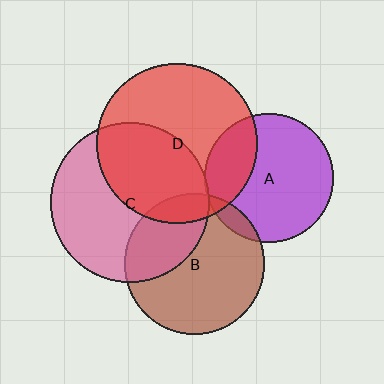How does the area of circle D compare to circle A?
Approximately 1.6 times.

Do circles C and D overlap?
Yes.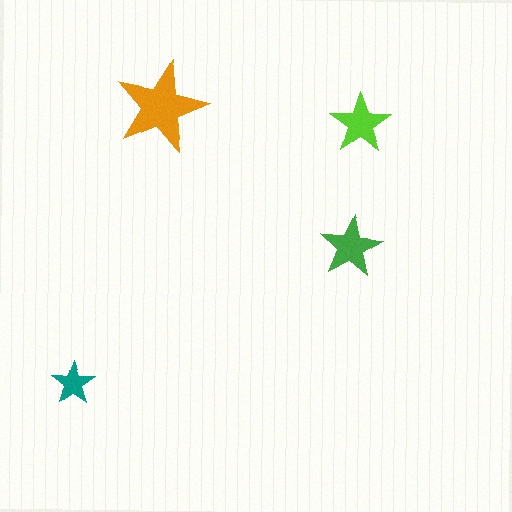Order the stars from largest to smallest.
the orange one, the green one, the lime one, the teal one.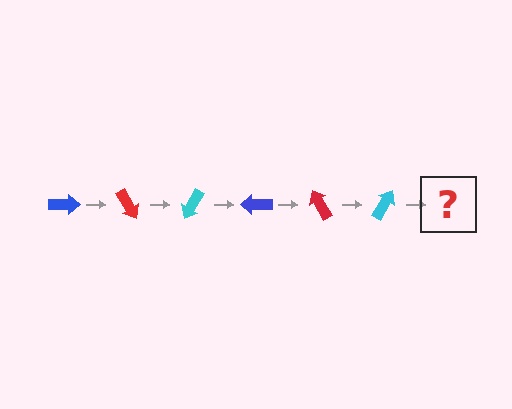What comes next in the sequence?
The next element should be a blue arrow, rotated 360 degrees from the start.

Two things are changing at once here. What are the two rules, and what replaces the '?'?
The two rules are that it rotates 60 degrees each step and the color cycles through blue, red, and cyan. The '?' should be a blue arrow, rotated 360 degrees from the start.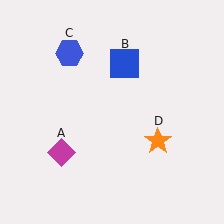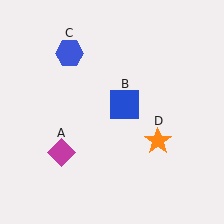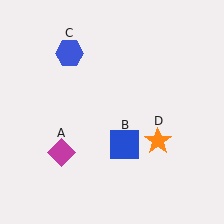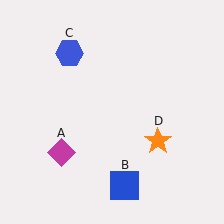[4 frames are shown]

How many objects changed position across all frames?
1 object changed position: blue square (object B).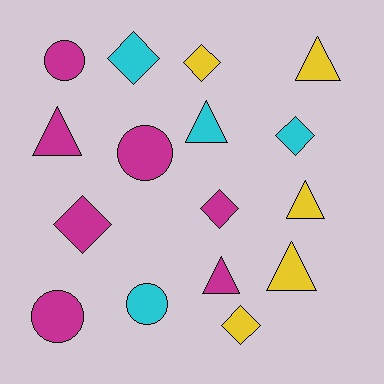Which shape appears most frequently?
Diamond, with 6 objects.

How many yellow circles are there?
There are no yellow circles.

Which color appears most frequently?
Magenta, with 7 objects.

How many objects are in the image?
There are 16 objects.